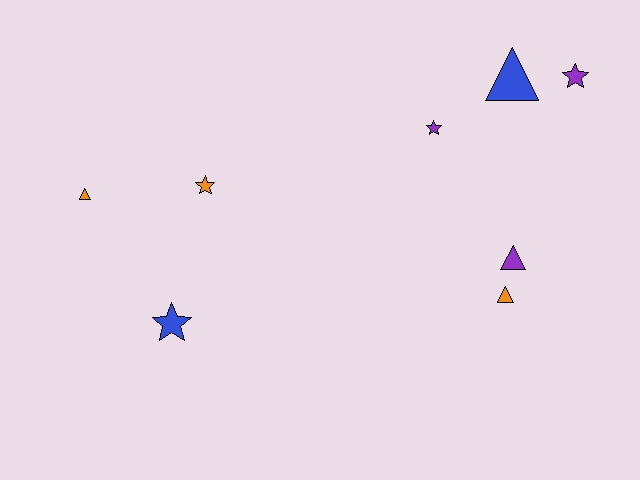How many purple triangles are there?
There is 1 purple triangle.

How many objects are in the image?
There are 8 objects.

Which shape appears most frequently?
Triangle, with 4 objects.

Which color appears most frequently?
Orange, with 3 objects.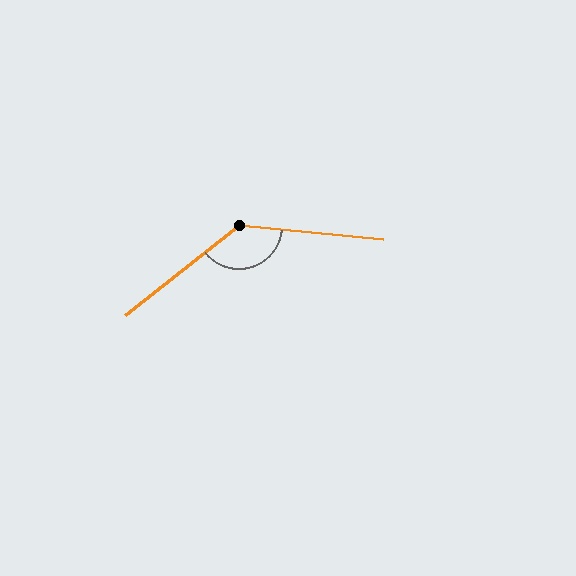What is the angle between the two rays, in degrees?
Approximately 136 degrees.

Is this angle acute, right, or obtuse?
It is obtuse.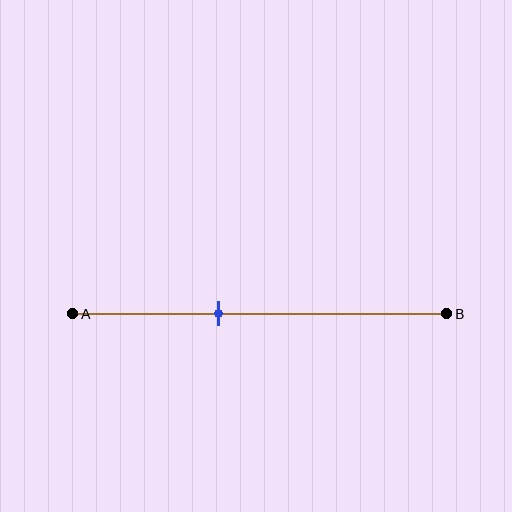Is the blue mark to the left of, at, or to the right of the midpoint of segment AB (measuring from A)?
The blue mark is to the left of the midpoint of segment AB.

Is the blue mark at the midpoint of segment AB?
No, the mark is at about 40% from A, not at the 50% midpoint.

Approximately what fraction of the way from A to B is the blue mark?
The blue mark is approximately 40% of the way from A to B.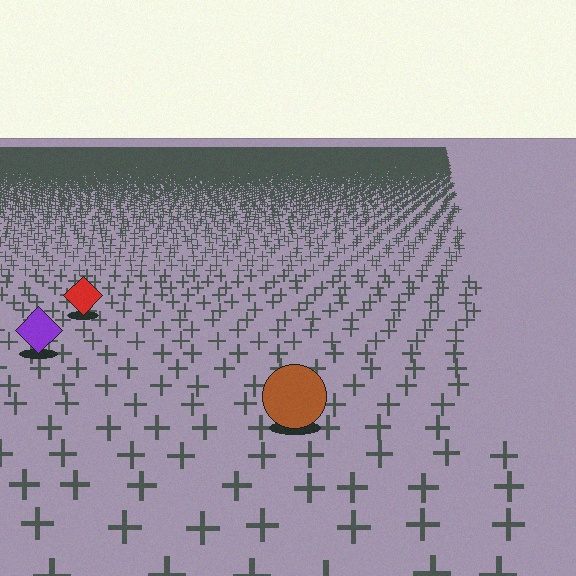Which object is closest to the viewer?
The brown circle is closest. The texture marks near it are larger and more spread out.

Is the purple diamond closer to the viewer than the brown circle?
No. The brown circle is closer — you can tell from the texture gradient: the ground texture is coarser near it.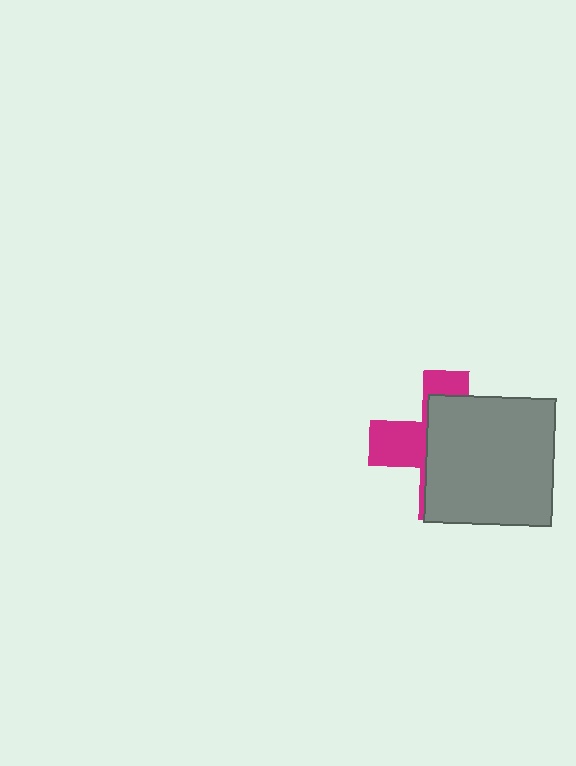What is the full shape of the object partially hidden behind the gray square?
The partially hidden object is a magenta cross.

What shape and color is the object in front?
The object in front is a gray square.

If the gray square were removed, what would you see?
You would see the complete magenta cross.